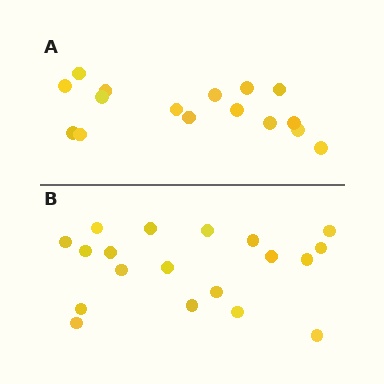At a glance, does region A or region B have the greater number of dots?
Region B (the bottom region) has more dots.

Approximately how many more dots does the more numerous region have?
Region B has just a few more — roughly 2 or 3 more dots than region A.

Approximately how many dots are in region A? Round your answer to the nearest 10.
About 20 dots. (The exact count is 16, which rounds to 20.)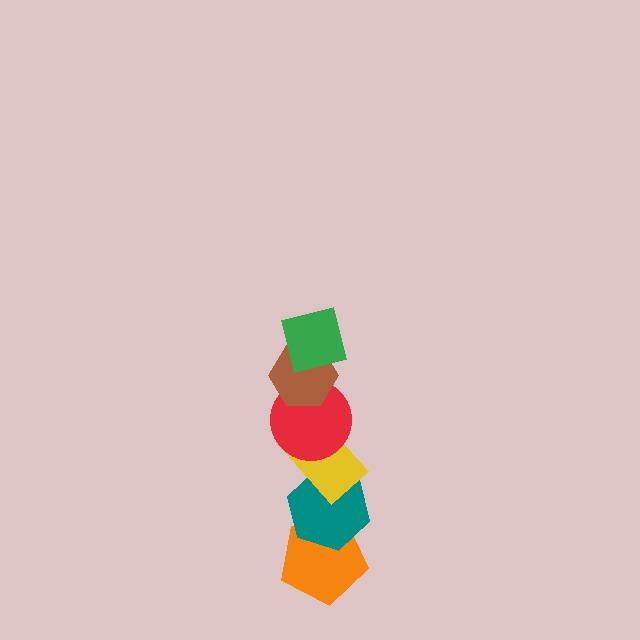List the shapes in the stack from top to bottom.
From top to bottom: the green square, the brown hexagon, the red circle, the yellow rectangle, the teal hexagon, the orange pentagon.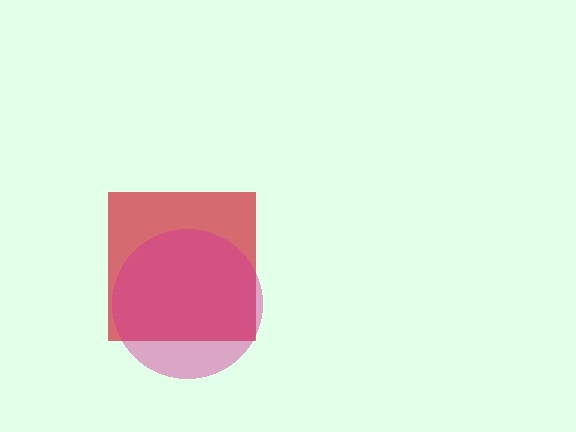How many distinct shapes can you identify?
There are 2 distinct shapes: a red square, a magenta circle.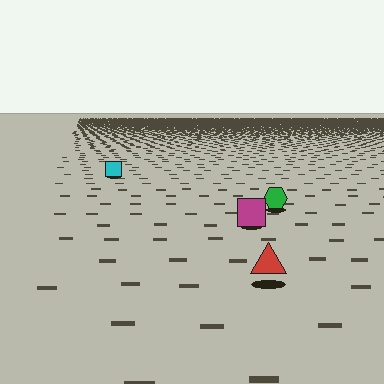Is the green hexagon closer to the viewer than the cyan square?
Yes. The green hexagon is closer — you can tell from the texture gradient: the ground texture is coarser near it.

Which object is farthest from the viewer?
The cyan square is farthest from the viewer. It appears smaller and the ground texture around it is denser.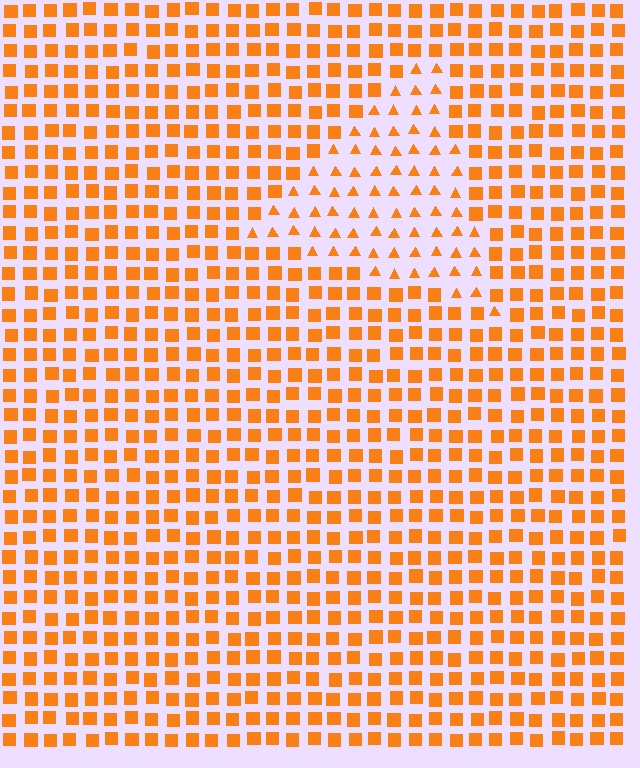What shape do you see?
I see a triangle.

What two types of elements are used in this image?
The image uses triangles inside the triangle region and squares outside it.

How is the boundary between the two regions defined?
The boundary is defined by a change in element shape: triangles inside vs. squares outside. All elements share the same color and spacing.